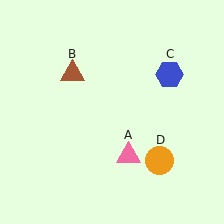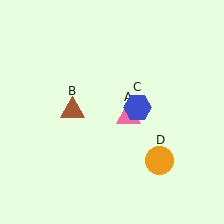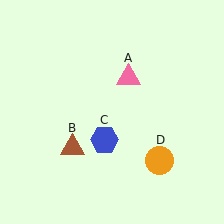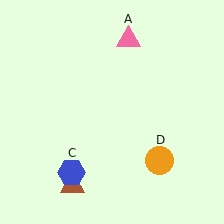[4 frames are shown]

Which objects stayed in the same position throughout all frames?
Orange circle (object D) remained stationary.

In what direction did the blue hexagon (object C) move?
The blue hexagon (object C) moved down and to the left.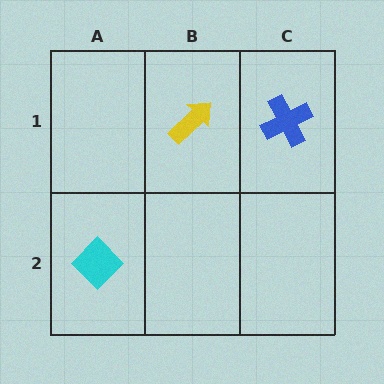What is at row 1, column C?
A blue cross.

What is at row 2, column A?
A cyan diamond.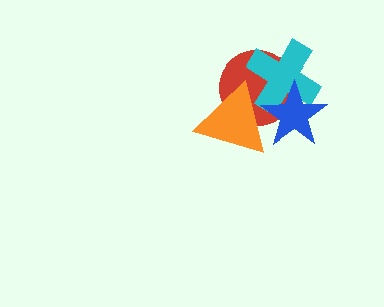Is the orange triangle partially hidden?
Yes, it is partially covered by another shape.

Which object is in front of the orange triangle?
The blue star is in front of the orange triangle.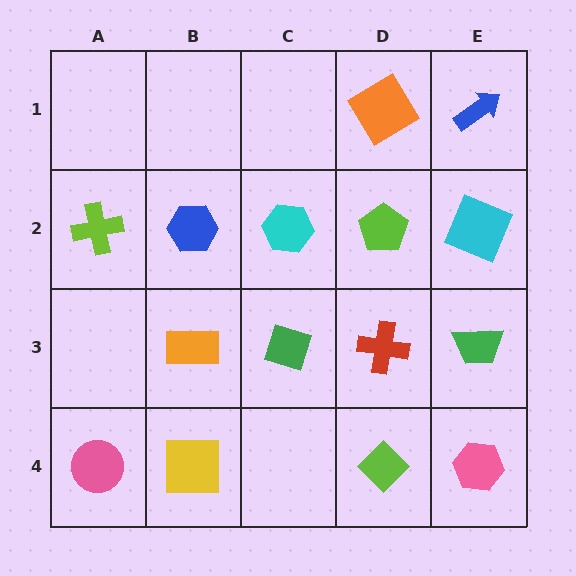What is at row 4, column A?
A pink circle.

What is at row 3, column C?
A green diamond.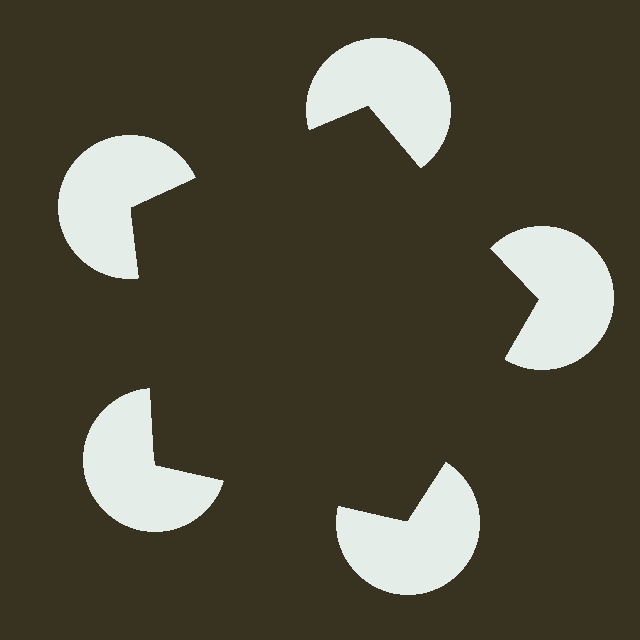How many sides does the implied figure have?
5 sides.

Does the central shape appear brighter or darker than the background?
It typically appears slightly darker than the background, even though no actual brightness change is drawn.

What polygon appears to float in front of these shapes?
An illusory pentagon — its edges are inferred from the aligned wedge cuts in the pac-man discs, not physically drawn.